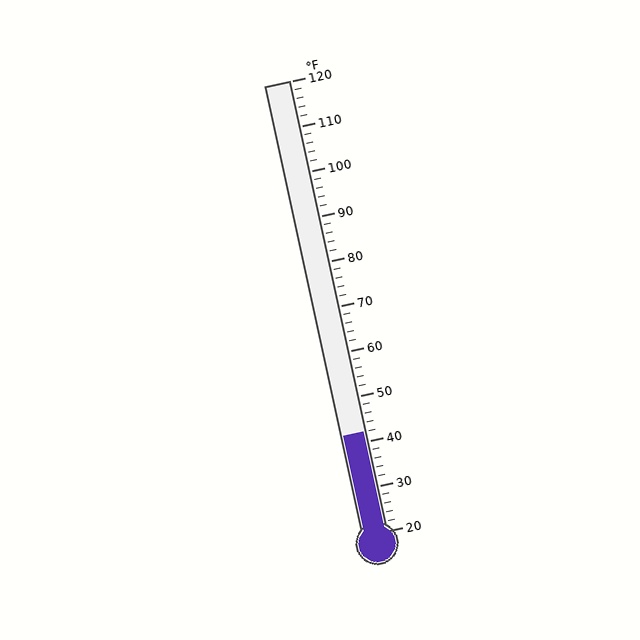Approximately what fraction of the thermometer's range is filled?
The thermometer is filled to approximately 20% of its range.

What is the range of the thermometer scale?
The thermometer scale ranges from 20°F to 120°F.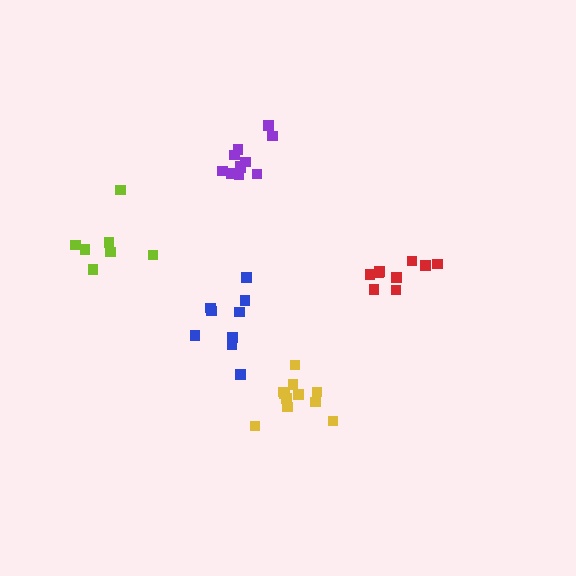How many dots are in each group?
Group 1: 11 dots, Group 2: 9 dots, Group 3: 7 dots, Group 4: 11 dots, Group 5: 9 dots (47 total).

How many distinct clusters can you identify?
There are 5 distinct clusters.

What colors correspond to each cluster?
The clusters are colored: yellow, red, lime, purple, blue.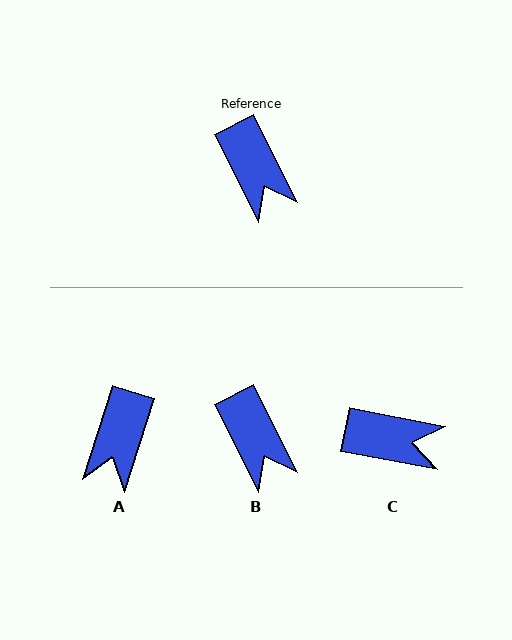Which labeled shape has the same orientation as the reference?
B.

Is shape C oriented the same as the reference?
No, it is off by about 53 degrees.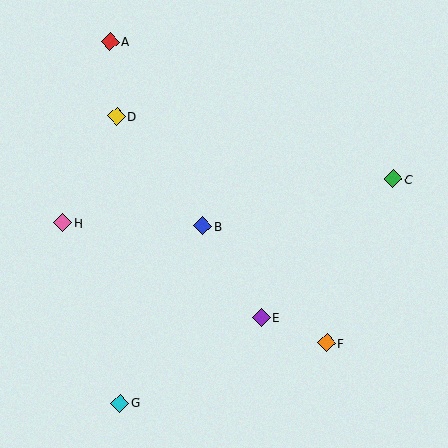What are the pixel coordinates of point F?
Point F is at (327, 343).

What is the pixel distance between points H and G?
The distance between H and G is 189 pixels.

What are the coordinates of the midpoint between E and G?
The midpoint between E and G is at (191, 360).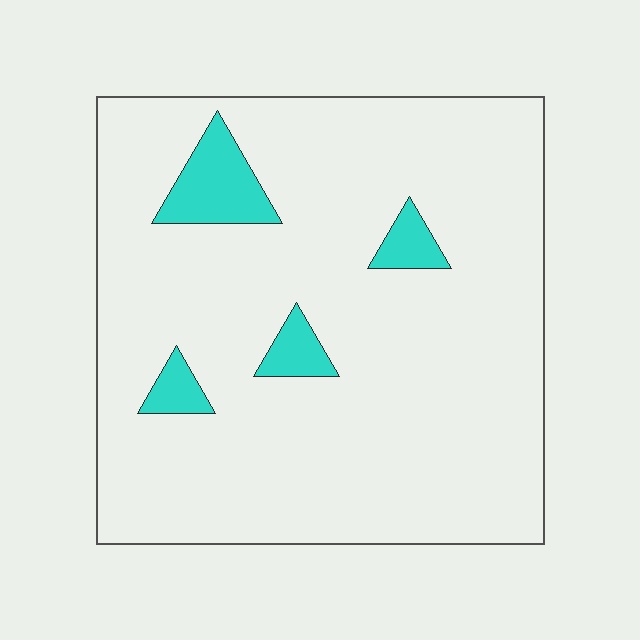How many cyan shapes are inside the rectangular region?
4.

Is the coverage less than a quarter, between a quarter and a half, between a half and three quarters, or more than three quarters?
Less than a quarter.